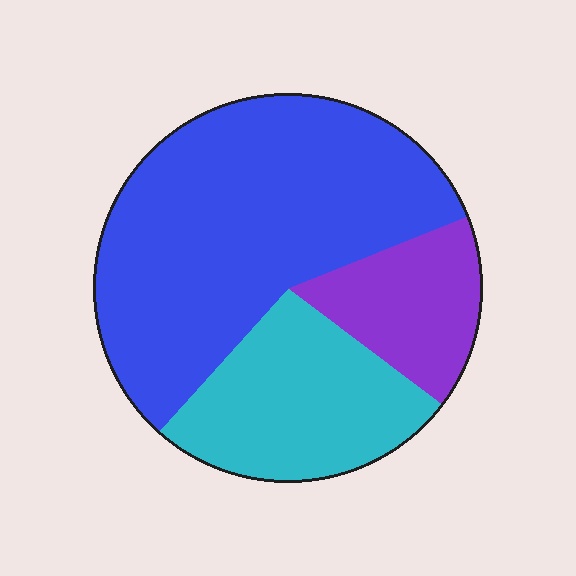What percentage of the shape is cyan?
Cyan covers around 25% of the shape.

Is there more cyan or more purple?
Cyan.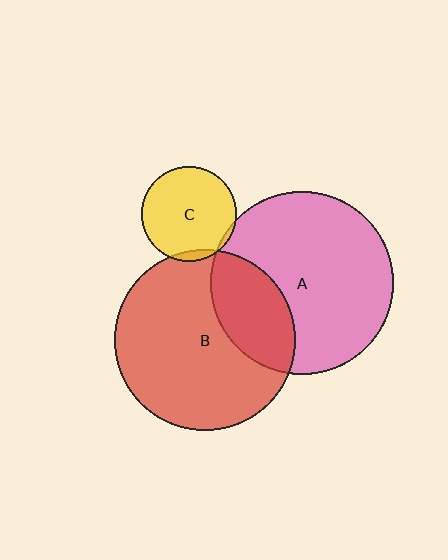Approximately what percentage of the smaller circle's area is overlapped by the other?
Approximately 5%.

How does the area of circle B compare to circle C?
Approximately 3.6 times.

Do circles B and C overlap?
Yes.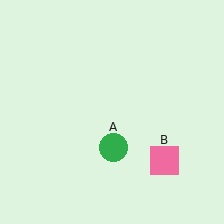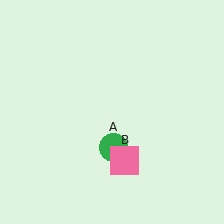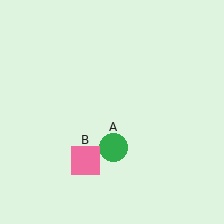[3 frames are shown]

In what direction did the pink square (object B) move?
The pink square (object B) moved left.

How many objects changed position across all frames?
1 object changed position: pink square (object B).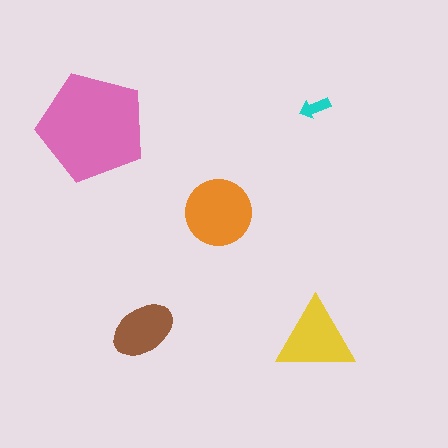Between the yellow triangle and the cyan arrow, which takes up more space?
The yellow triangle.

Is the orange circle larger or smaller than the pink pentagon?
Smaller.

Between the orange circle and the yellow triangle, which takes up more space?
The orange circle.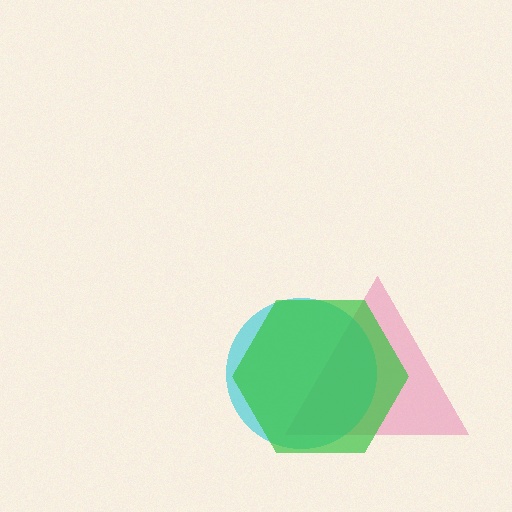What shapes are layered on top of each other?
The layered shapes are: a pink triangle, a cyan circle, a green hexagon.